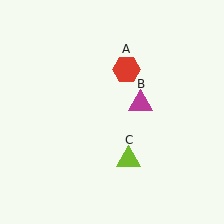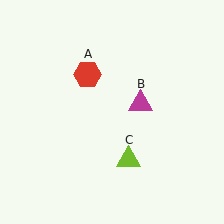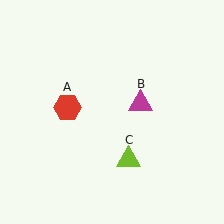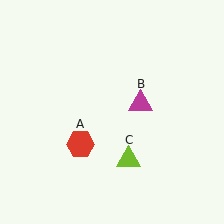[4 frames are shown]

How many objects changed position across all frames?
1 object changed position: red hexagon (object A).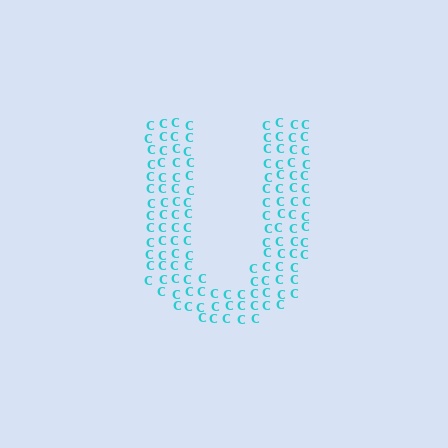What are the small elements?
The small elements are letter C's.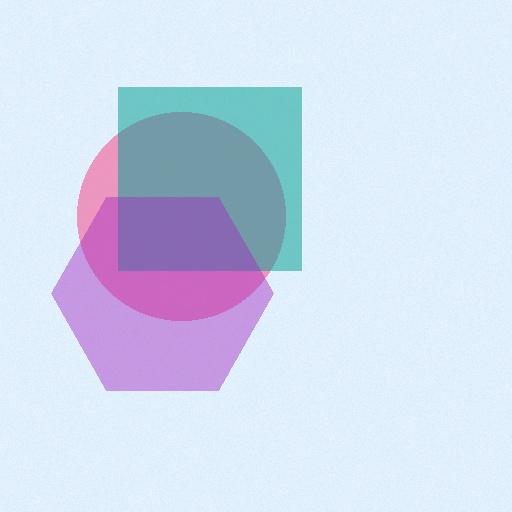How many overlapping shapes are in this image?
There are 3 overlapping shapes in the image.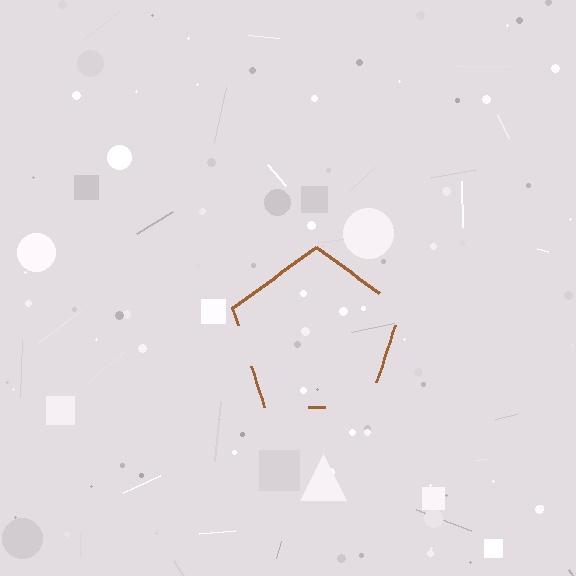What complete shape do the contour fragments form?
The contour fragments form a pentagon.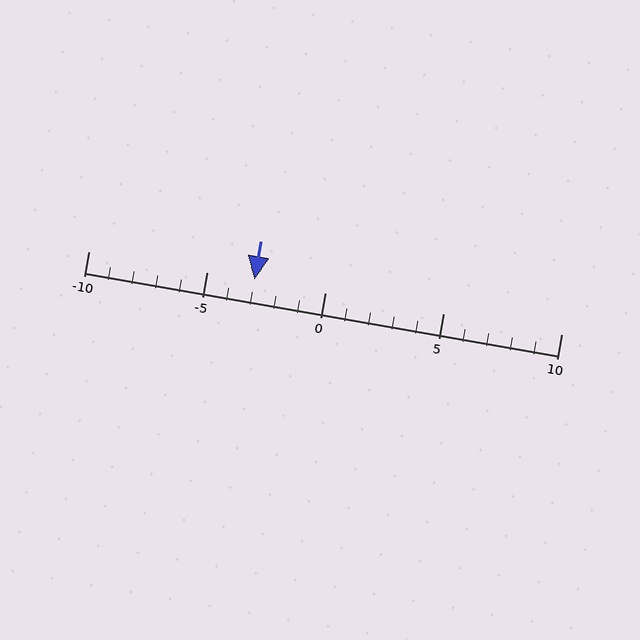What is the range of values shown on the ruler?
The ruler shows values from -10 to 10.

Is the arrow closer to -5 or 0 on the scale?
The arrow is closer to -5.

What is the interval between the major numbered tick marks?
The major tick marks are spaced 5 units apart.